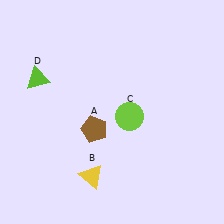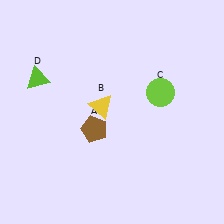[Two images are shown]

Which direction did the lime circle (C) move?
The lime circle (C) moved right.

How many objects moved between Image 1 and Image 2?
2 objects moved between the two images.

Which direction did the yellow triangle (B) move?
The yellow triangle (B) moved up.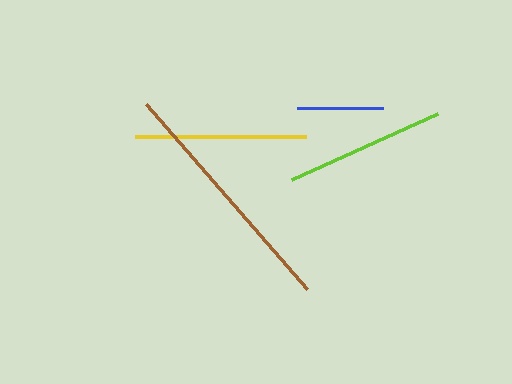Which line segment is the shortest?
The blue line is the shortest at approximately 86 pixels.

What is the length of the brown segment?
The brown segment is approximately 245 pixels long.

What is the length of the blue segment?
The blue segment is approximately 86 pixels long.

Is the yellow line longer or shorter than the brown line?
The brown line is longer than the yellow line.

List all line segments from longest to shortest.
From longest to shortest: brown, yellow, lime, blue.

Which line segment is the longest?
The brown line is the longest at approximately 245 pixels.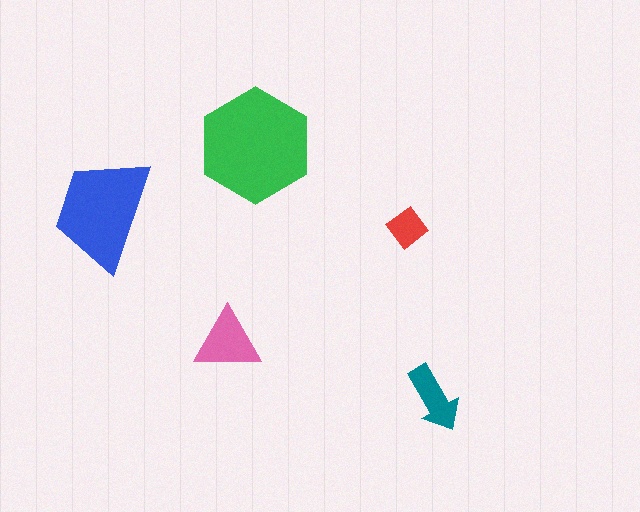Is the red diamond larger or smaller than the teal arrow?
Smaller.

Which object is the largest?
The green hexagon.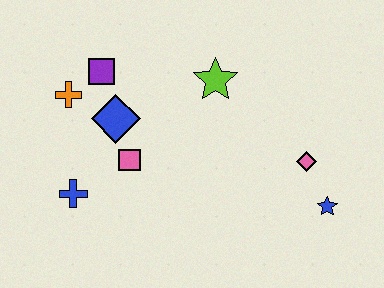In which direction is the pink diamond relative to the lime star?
The pink diamond is to the right of the lime star.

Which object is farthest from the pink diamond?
The orange cross is farthest from the pink diamond.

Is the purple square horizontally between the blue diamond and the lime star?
No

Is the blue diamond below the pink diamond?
No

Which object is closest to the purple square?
The orange cross is closest to the purple square.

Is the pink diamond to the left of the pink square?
No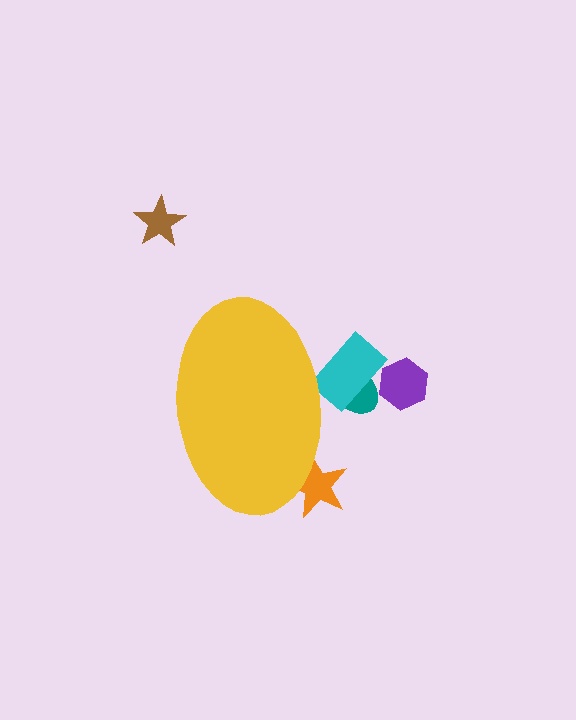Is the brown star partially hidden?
No, the brown star is fully visible.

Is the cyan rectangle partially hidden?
Yes, the cyan rectangle is partially hidden behind the yellow ellipse.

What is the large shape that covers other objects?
A yellow ellipse.